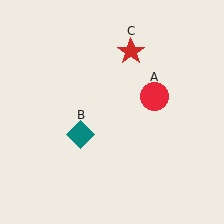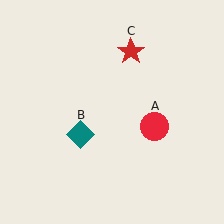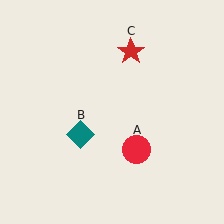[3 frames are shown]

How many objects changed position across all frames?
1 object changed position: red circle (object A).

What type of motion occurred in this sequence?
The red circle (object A) rotated clockwise around the center of the scene.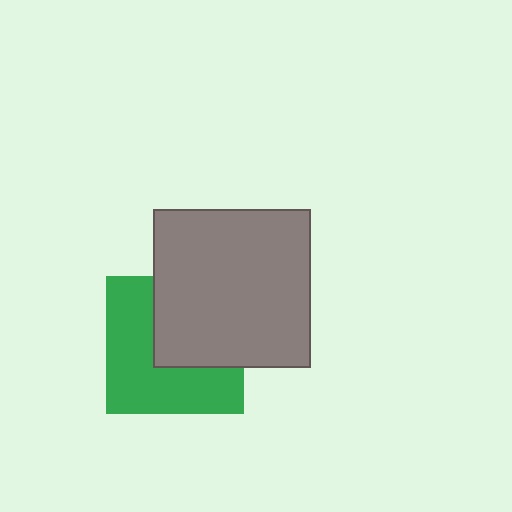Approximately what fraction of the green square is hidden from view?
Roughly 43% of the green square is hidden behind the gray square.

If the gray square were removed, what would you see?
You would see the complete green square.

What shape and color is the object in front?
The object in front is a gray square.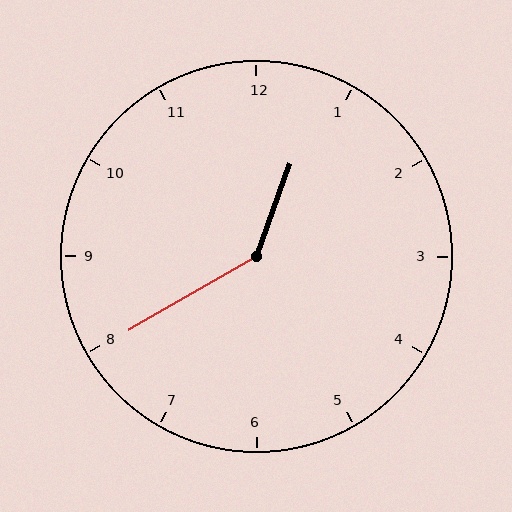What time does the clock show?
12:40.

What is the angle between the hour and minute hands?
Approximately 140 degrees.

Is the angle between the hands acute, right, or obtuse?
It is obtuse.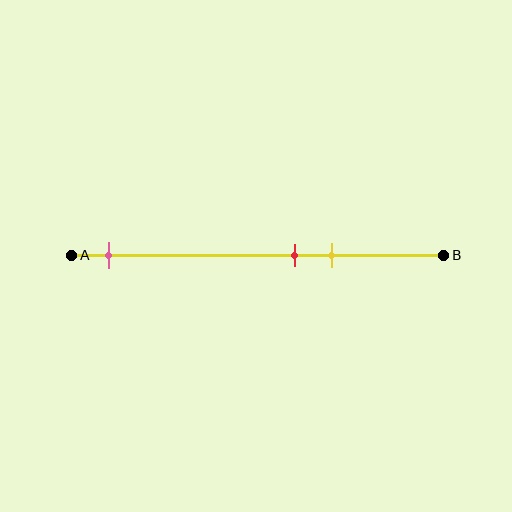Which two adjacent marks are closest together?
The red and yellow marks are the closest adjacent pair.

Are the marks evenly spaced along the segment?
No, the marks are not evenly spaced.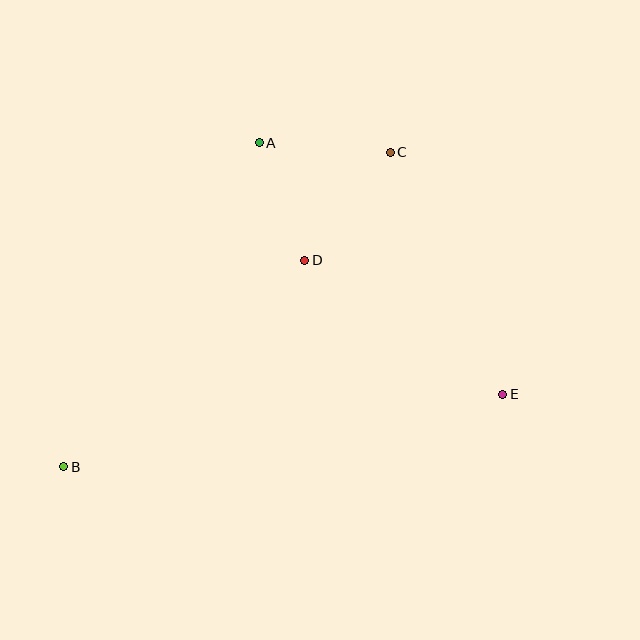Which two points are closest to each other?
Points A and D are closest to each other.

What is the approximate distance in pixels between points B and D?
The distance between B and D is approximately 317 pixels.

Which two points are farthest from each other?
Points B and C are farthest from each other.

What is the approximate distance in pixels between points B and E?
The distance between B and E is approximately 445 pixels.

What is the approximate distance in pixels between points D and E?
The distance between D and E is approximately 239 pixels.